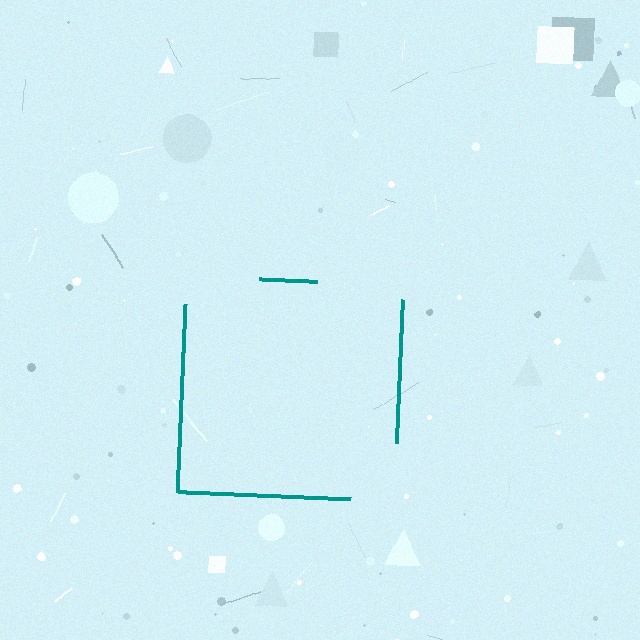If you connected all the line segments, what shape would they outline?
They would outline a square.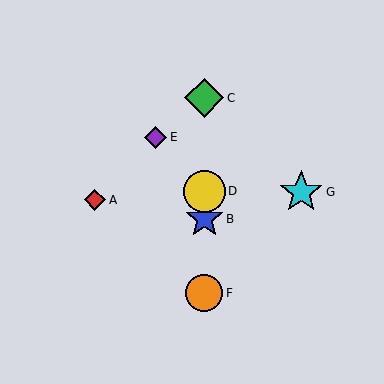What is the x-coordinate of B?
Object B is at x≈204.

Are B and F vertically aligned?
Yes, both are at x≈204.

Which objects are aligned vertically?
Objects B, C, D, F are aligned vertically.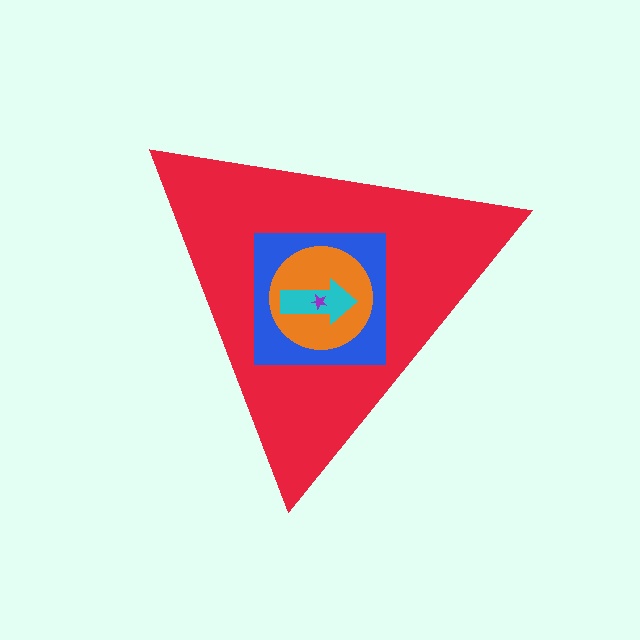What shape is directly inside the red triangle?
The blue square.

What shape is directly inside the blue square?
The orange circle.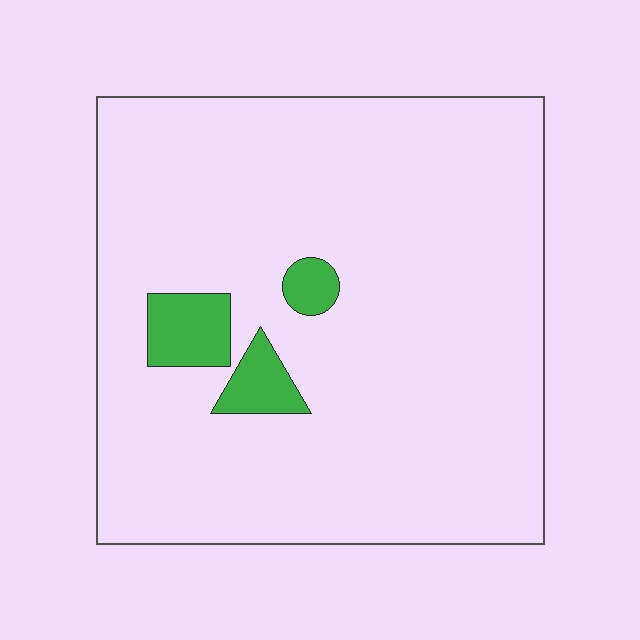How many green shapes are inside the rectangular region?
3.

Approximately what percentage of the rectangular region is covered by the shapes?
Approximately 5%.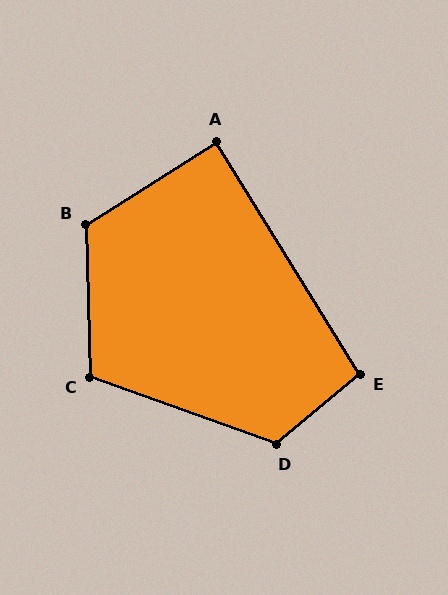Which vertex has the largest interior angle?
B, at approximately 121 degrees.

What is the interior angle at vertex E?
Approximately 98 degrees (obtuse).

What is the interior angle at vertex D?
Approximately 120 degrees (obtuse).